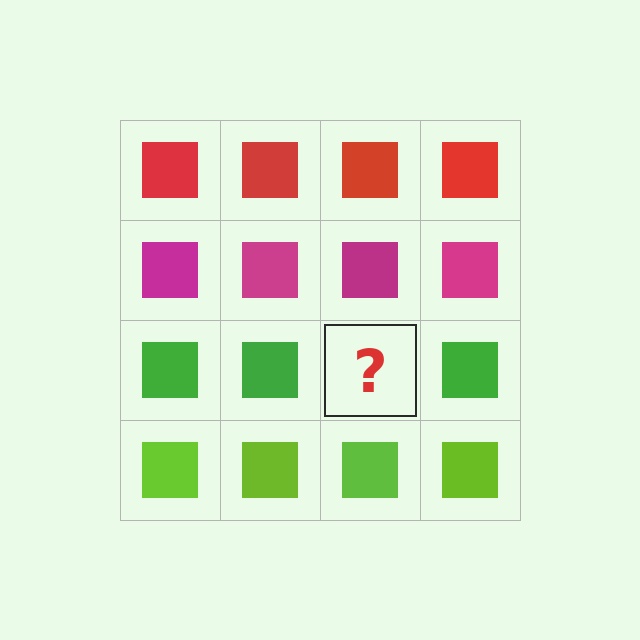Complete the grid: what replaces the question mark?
The question mark should be replaced with a green square.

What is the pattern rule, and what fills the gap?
The rule is that each row has a consistent color. The gap should be filled with a green square.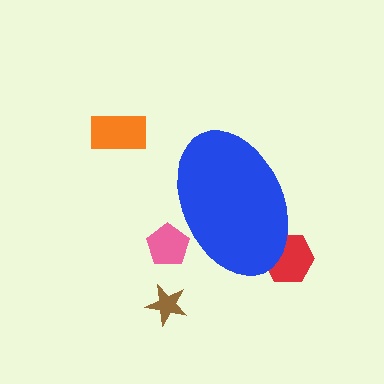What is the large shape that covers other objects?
A blue ellipse.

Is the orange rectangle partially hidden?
No, the orange rectangle is fully visible.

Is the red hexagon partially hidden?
Yes, the red hexagon is partially hidden behind the blue ellipse.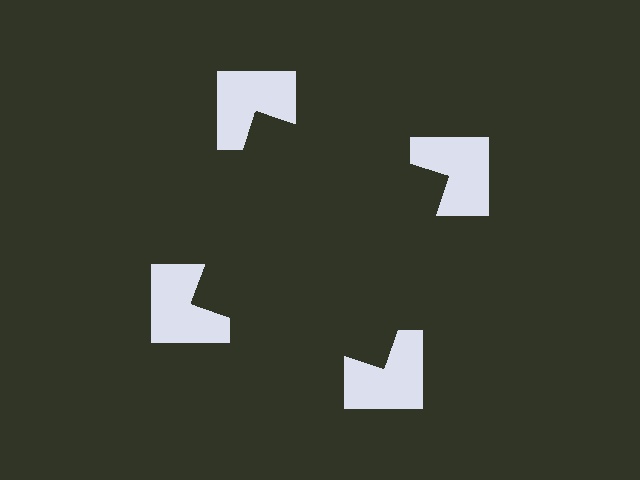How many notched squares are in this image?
There are 4 — one at each vertex of the illusory square.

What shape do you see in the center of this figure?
An illusory square — its edges are inferred from the aligned wedge cuts in the notched squares, not physically drawn.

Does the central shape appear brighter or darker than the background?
It typically appears slightly darker than the background, even though no actual brightness change is drawn.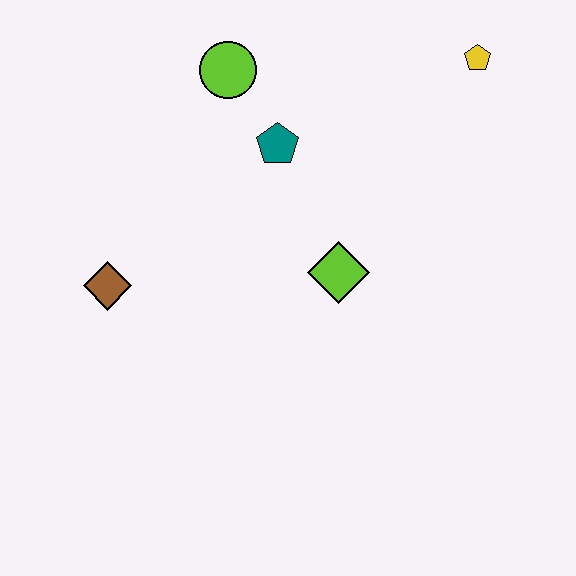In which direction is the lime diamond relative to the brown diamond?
The lime diamond is to the right of the brown diamond.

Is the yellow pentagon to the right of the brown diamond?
Yes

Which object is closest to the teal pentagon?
The lime circle is closest to the teal pentagon.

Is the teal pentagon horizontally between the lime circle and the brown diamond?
No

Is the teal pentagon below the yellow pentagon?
Yes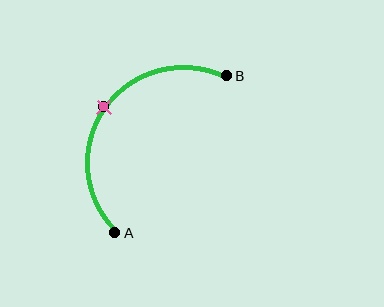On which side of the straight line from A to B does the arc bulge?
The arc bulges above and to the left of the straight line connecting A and B.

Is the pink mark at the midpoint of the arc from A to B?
Yes. The pink mark lies on the arc at equal arc-length from both A and B — it is the arc midpoint.